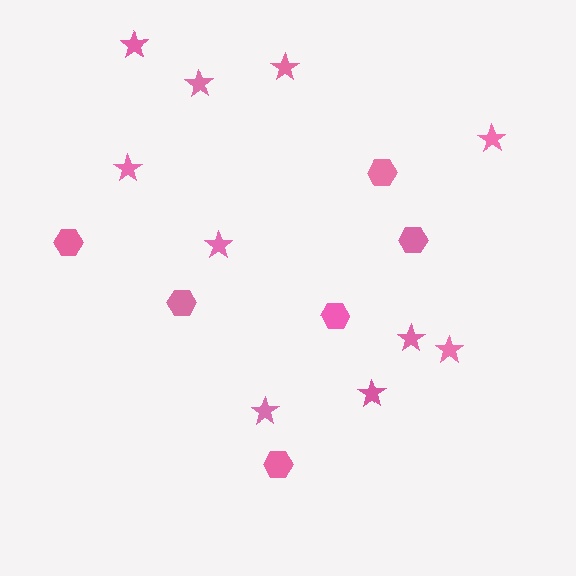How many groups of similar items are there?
There are 2 groups: one group of stars (10) and one group of hexagons (6).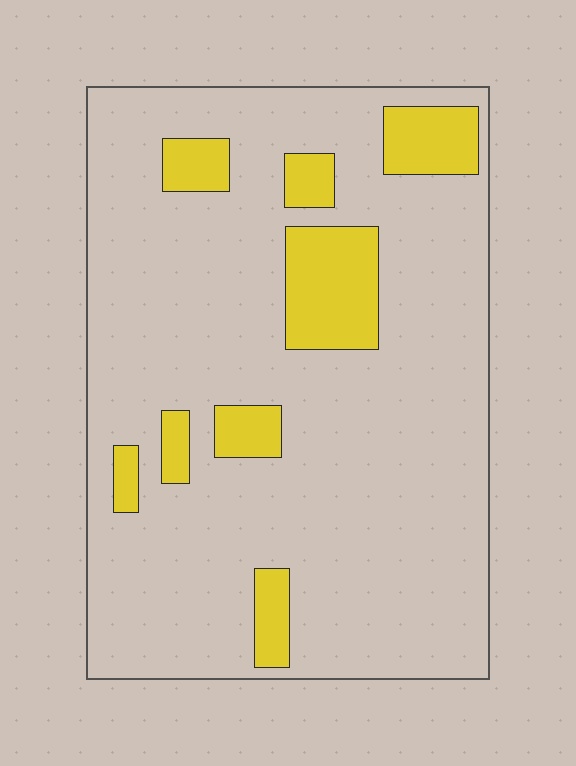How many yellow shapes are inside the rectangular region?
8.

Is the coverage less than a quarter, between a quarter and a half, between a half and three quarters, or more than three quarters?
Less than a quarter.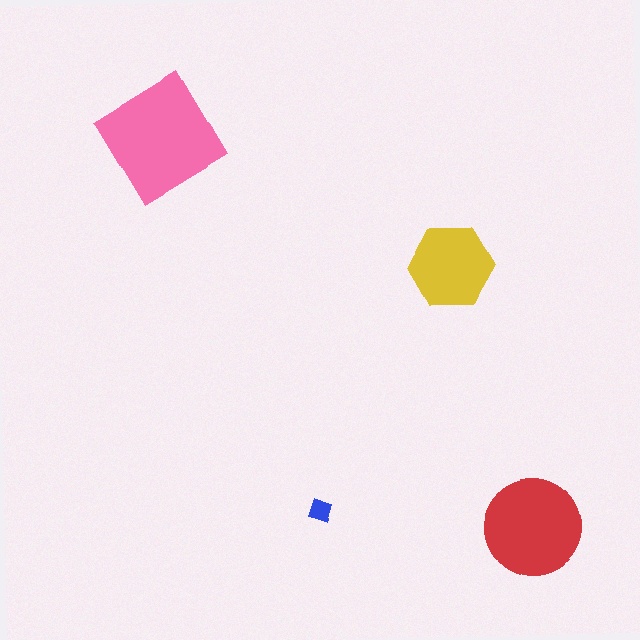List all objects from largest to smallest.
The pink diamond, the red circle, the yellow hexagon, the blue diamond.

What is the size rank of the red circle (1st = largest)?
2nd.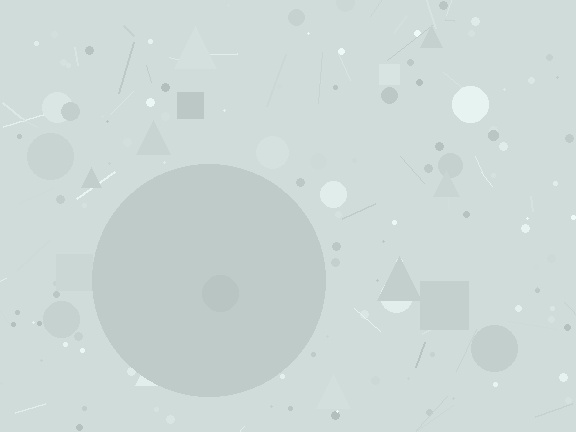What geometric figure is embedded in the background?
A circle is embedded in the background.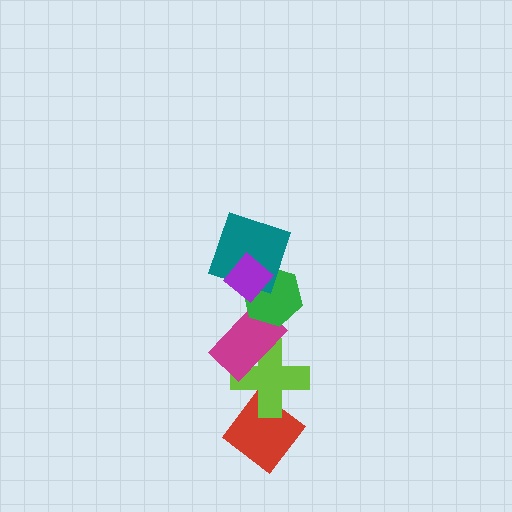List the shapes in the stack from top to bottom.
From top to bottom: the purple diamond, the teal square, the green hexagon, the magenta rectangle, the lime cross, the red diamond.